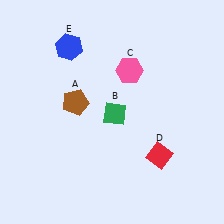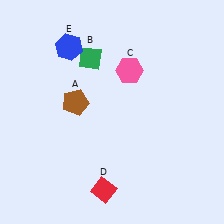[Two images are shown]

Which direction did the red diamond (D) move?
The red diamond (D) moved left.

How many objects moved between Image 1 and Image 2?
2 objects moved between the two images.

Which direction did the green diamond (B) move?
The green diamond (B) moved up.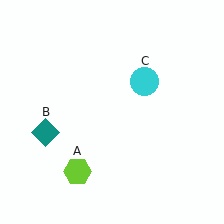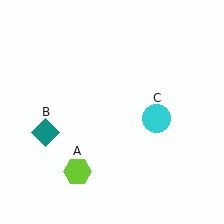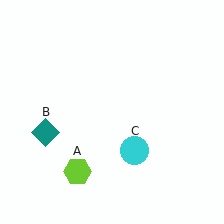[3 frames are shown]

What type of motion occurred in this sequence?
The cyan circle (object C) rotated clockwise around the center of the scene.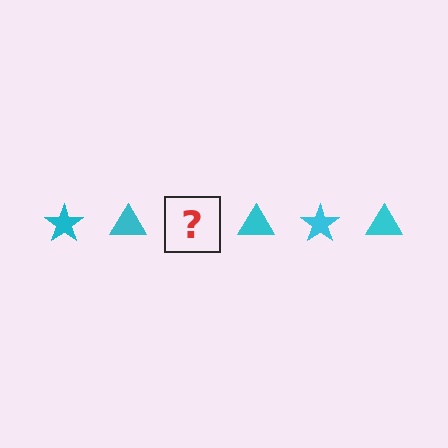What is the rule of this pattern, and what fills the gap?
The rule is that the pattern cycles through star, triangle shapes in cyan. The gap should be filled with a cyan star.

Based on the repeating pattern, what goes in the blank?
The blank should be a cyan star.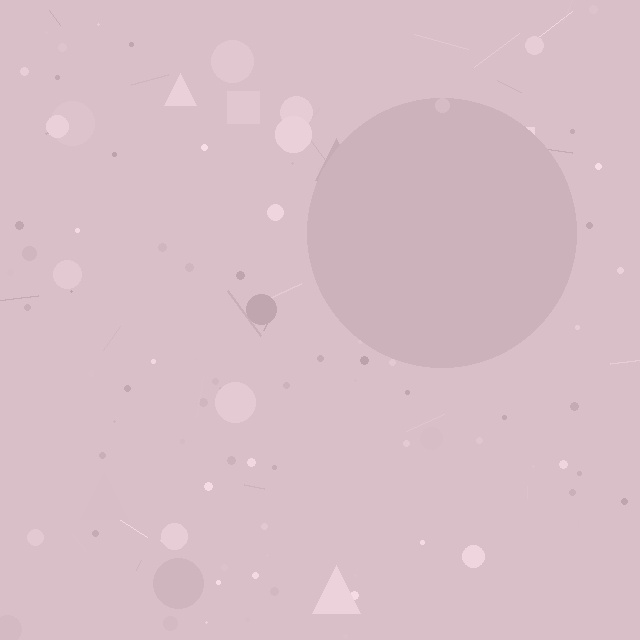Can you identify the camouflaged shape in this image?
The camouflaged shape is a circle.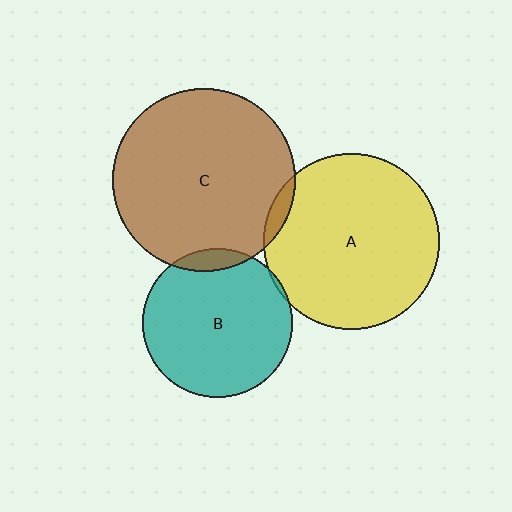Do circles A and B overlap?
Yes.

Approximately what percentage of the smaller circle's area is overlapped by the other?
Approximately 5%.